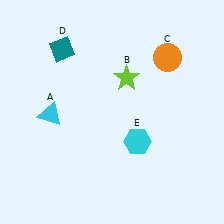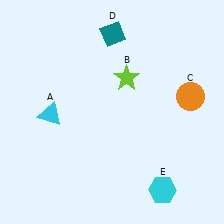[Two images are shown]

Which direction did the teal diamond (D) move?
The teal diamond (D) moved right.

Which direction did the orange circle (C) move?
The orange circle (C) moved down.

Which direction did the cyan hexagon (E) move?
The cyan hexagon (E) moved down.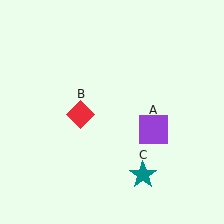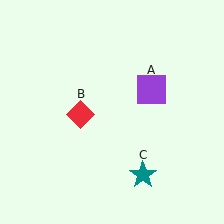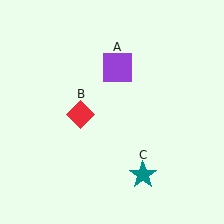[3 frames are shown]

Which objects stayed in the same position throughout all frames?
Red diamond (object B) and teal star (object C) remained stationary.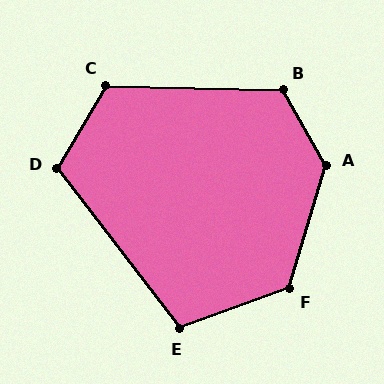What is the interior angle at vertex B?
Approximately 121 degrees (obtuse).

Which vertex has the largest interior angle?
A, at approximately 134 degrees.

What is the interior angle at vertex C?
Approximately 119 degrees (obtuse).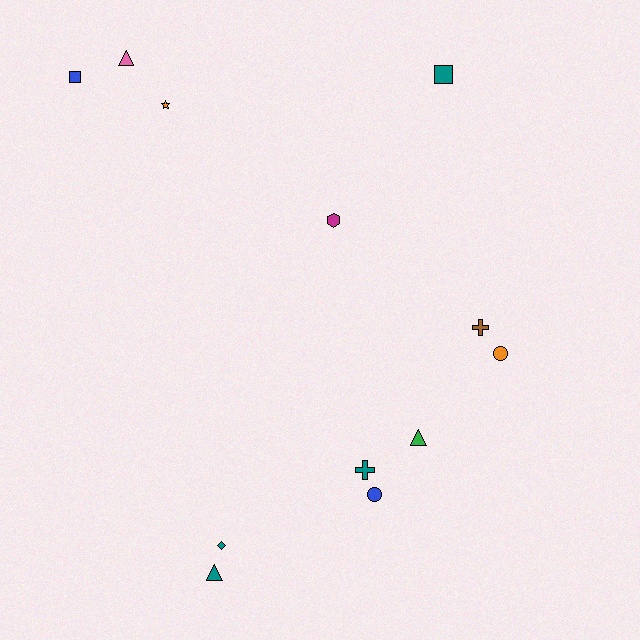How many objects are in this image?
There are 12 objects.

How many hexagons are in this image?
There is 1 hexagon.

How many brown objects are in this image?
There is 1 brown object.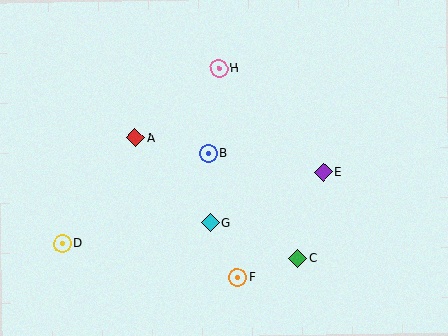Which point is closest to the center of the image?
Point B at (208, 154) is closest to the center.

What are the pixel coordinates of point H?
Point H is at (219, 69).